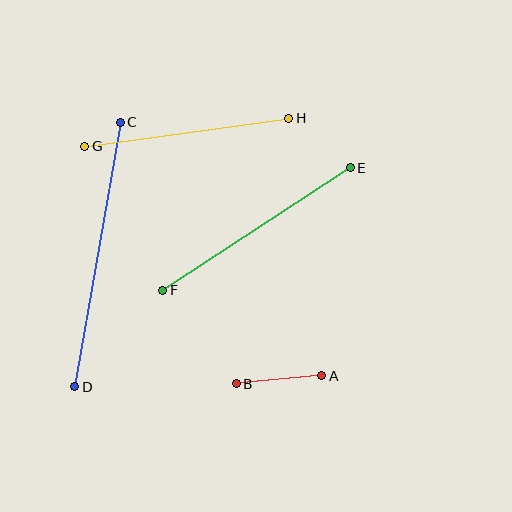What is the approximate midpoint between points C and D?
The midpoint is at approximately (98, 255) pixels.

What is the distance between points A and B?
The distance is approximately 86 pixels.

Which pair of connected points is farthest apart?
Points C and D are farthest apart.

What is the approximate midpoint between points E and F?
The midpoint is at approximately (257, 229) pixels.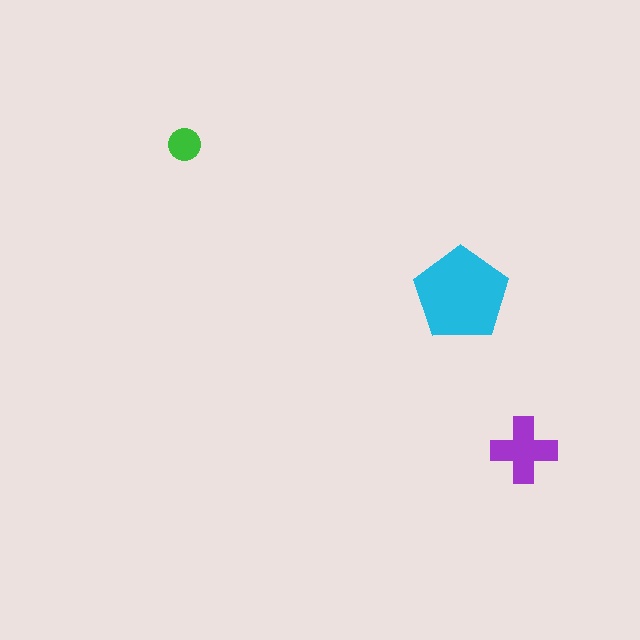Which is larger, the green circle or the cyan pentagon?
The cyan pentagon.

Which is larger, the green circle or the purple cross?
The purple cross.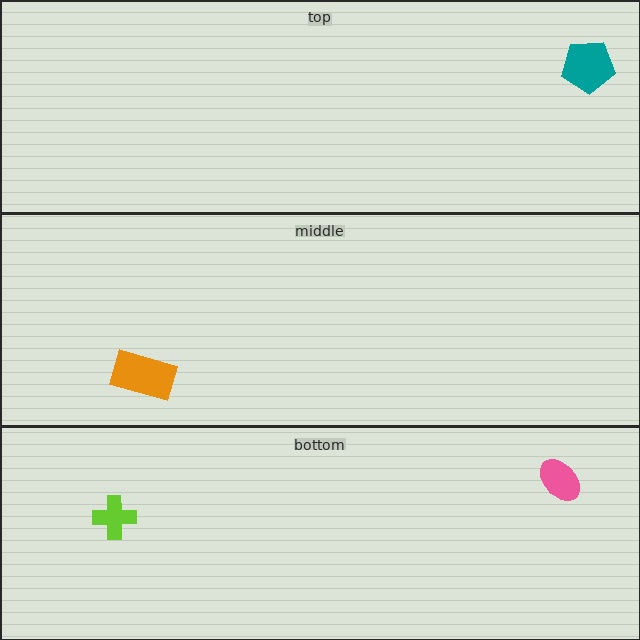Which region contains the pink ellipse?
The bottom region.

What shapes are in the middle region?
The orange rectangle.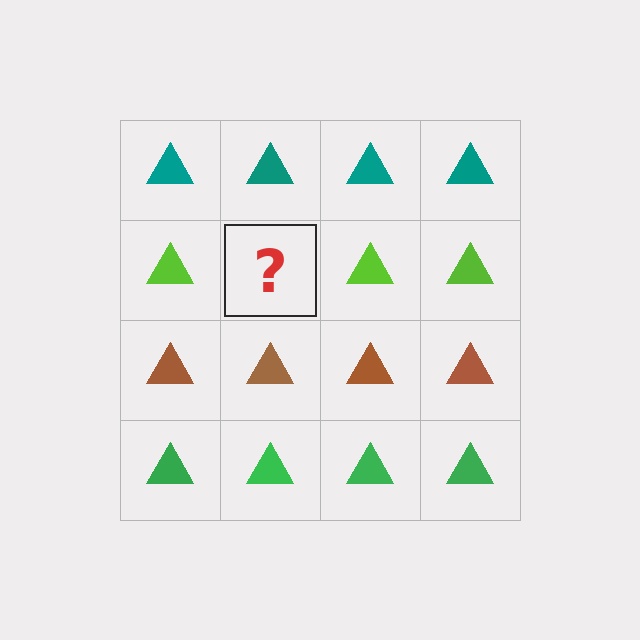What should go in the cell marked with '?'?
The missing cell should contain a lime triangle.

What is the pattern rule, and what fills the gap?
The rule is that each row has a consistent color. The gap should be filled with a lime triangle.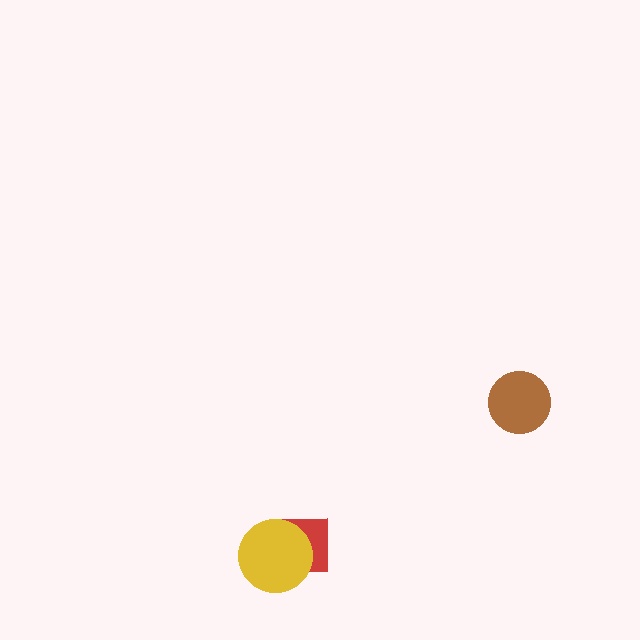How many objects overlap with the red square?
1 object overlaps with the red square.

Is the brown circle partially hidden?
No, no other shape covers it.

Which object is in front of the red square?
The yellow circle is in front of the red square.